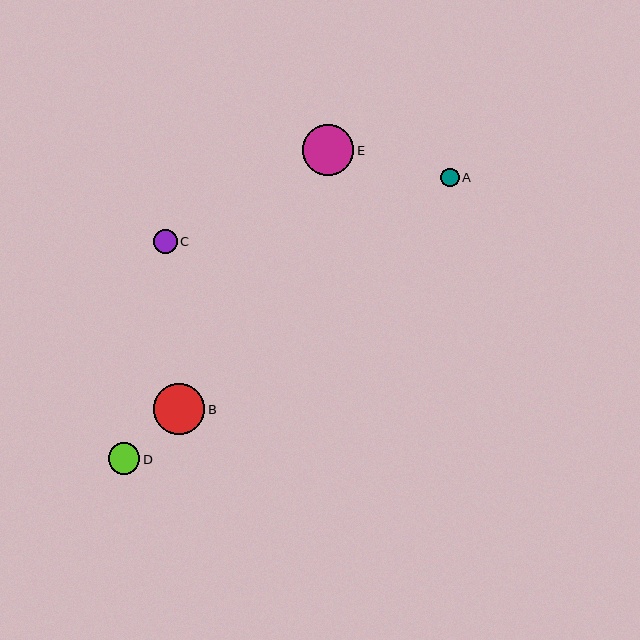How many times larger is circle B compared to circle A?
Circle B is approximately 2.8 times the size of circle A.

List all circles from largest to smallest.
From largest to smallest: E, B, D, C, A.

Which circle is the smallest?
Circle A is the smallest with a size of approximately 18 pixels.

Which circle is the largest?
Circle E is the largest with a size of approximately 51 pixels.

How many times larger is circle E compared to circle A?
Circle E is approximately 2.8 times the size of circle A.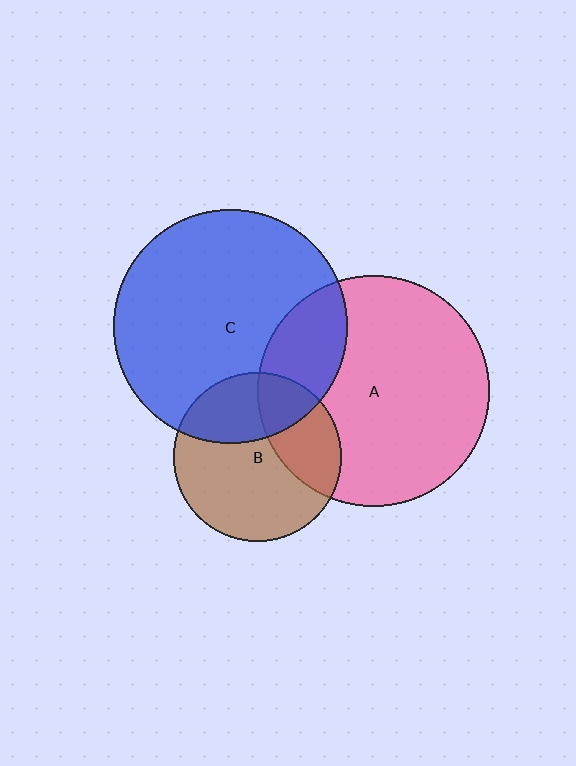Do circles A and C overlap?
Yes.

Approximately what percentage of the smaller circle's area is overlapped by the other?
Approximately 20%.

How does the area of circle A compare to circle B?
Approximately 1.9 times.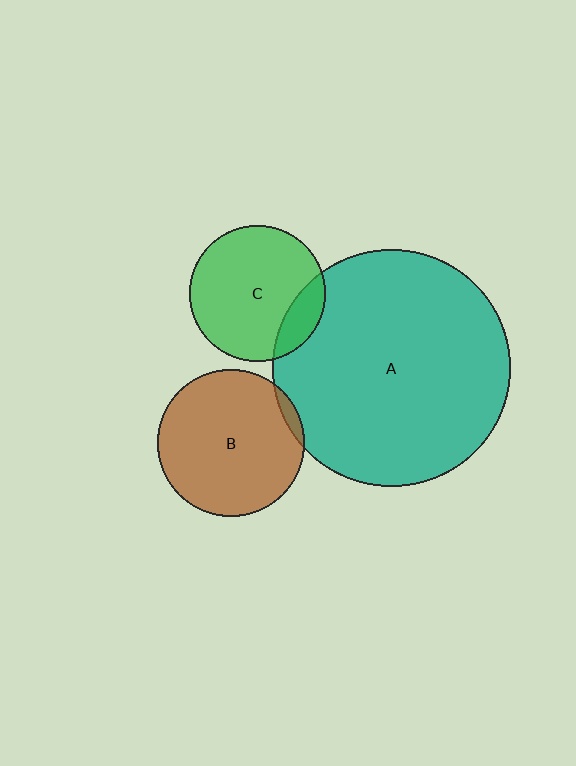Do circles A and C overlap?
Yes.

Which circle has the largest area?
Circle A (teal).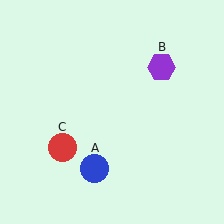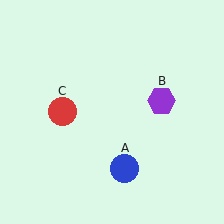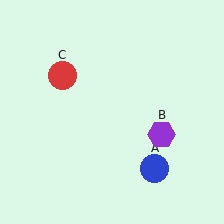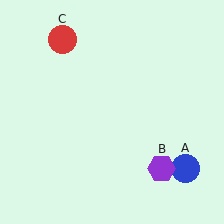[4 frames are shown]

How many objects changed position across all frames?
3 objects changed position: blue circle (object A), purple hexagon (object B), red circle (object C).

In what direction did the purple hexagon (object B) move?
The purple hexagon (object B) moved down.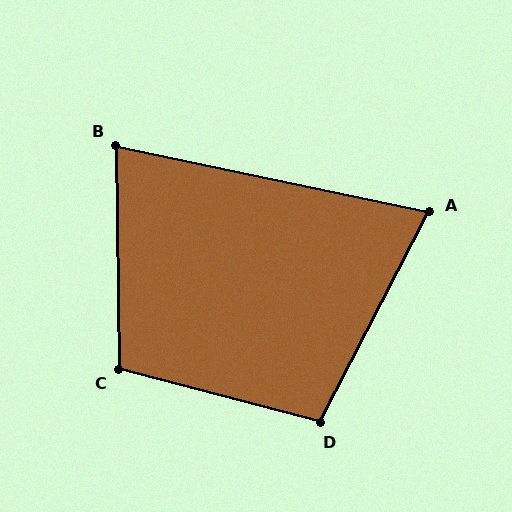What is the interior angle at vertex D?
Approximately 103 degrees (obtuse).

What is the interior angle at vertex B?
Approximately 77 degrees (acute).